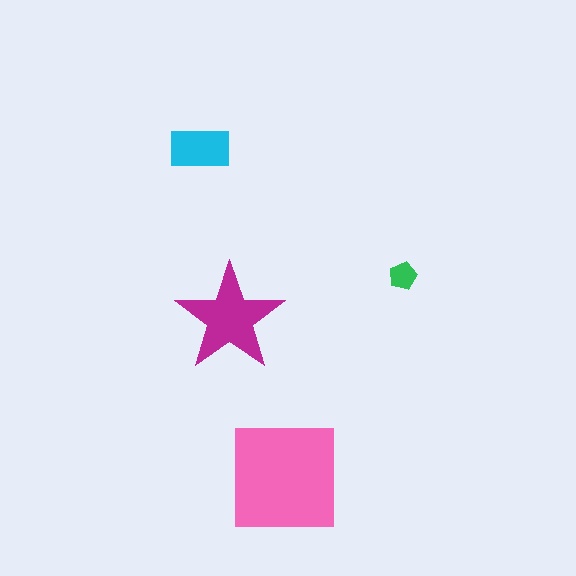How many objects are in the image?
There are 4 objects in the image.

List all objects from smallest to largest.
The green pentagon, the cyan rectangle, the magenta star, the pink square.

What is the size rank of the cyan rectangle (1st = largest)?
3rd.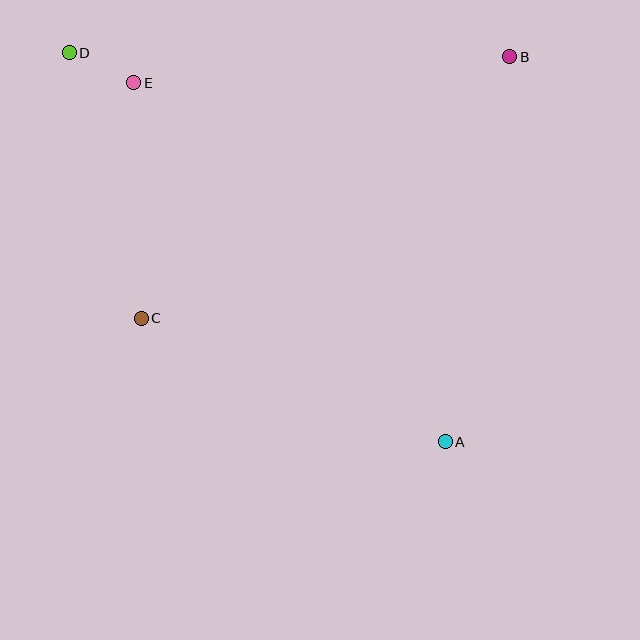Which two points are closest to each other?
Points D and E are closest to each other.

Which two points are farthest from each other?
Points A and D are farthest from each other.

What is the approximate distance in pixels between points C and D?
The distance between C and D is approximately 275 pixels.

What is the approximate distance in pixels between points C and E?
The distance between C and E is approximately 236 pixels.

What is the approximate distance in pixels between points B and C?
The distance between B and C is approximately 452 pixels.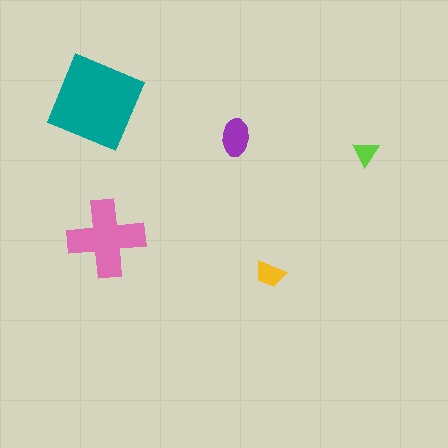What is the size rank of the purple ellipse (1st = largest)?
3rd.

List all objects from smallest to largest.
The lime triangle, the yellow trapezoid, the purple ellipse, the pink cross, the teal diamond.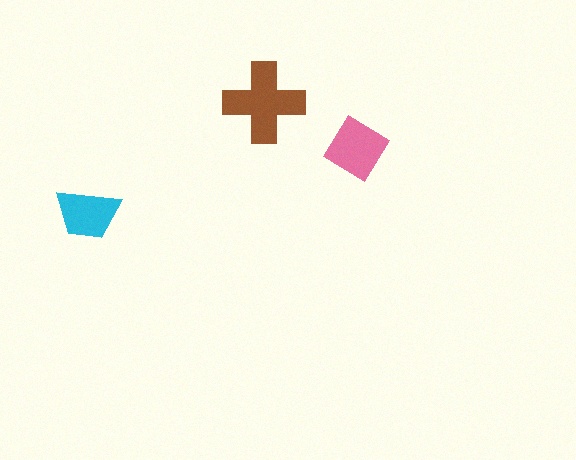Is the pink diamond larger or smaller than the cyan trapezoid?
Larger.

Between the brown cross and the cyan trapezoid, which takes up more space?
The brown cross.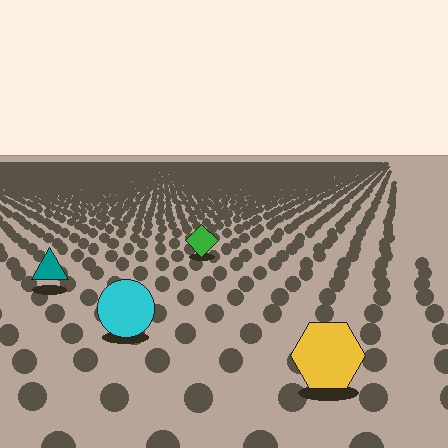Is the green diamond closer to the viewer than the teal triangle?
No. The teal triangle is closer — you can tell from the texture gradient: the ground texture is coarser near it.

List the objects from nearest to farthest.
From nearest to farthest: the yellow hexagon, the cyan circle, the teal triangle, the green diamond.